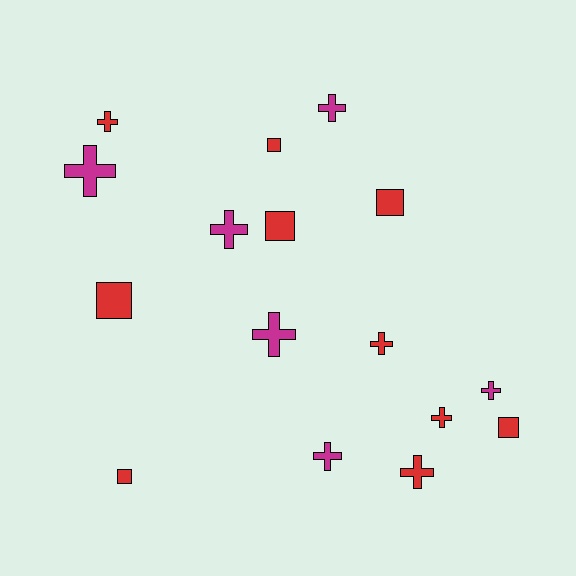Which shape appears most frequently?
Cross, with 10 objects.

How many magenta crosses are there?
There are 6 magenta crosses.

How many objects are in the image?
There are 16 objects.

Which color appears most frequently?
Red, with 10 objects.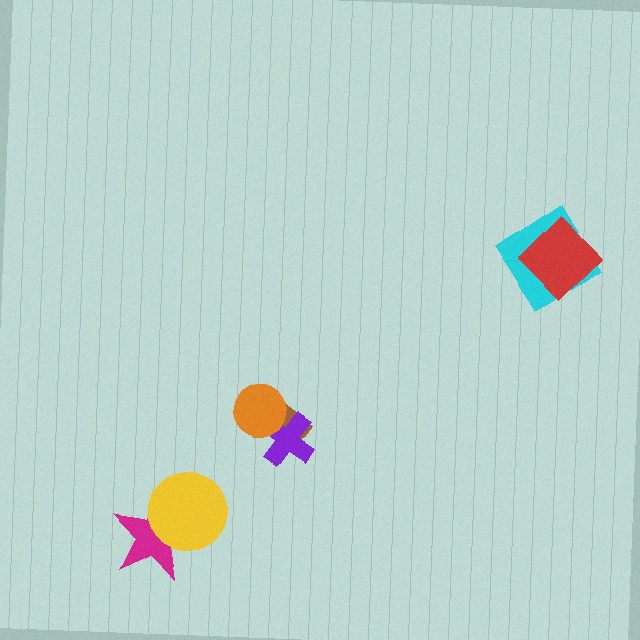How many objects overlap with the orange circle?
2 objects overlap with the orange circle.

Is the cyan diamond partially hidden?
Yes, it is partially covered by another shape.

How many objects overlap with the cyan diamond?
1 object overlaps with the cyan diamond.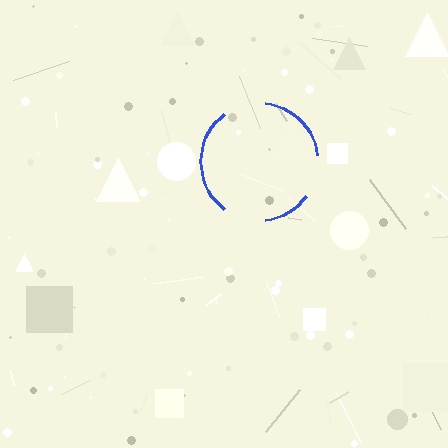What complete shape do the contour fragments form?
The contour fragments form a circle.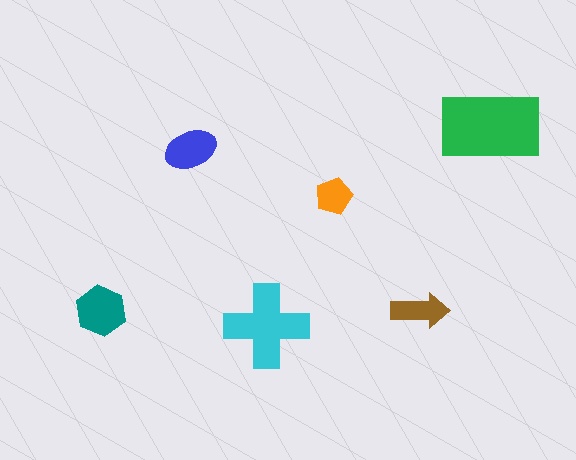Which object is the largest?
The green rectangle.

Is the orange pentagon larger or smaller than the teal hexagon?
Smaller.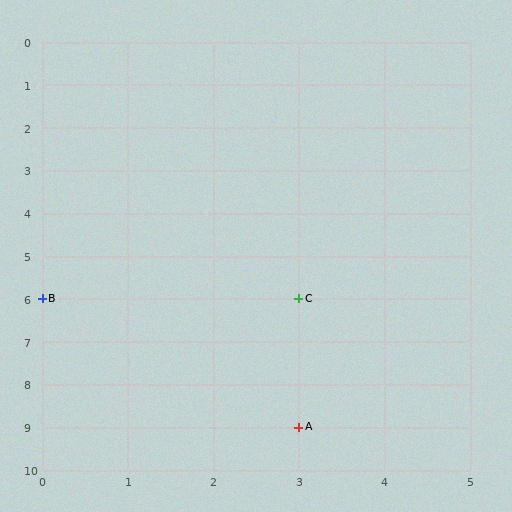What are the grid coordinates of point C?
Point C is at grid coordinates (3, 6).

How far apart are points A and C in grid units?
Points A and C are 3 rows apart.